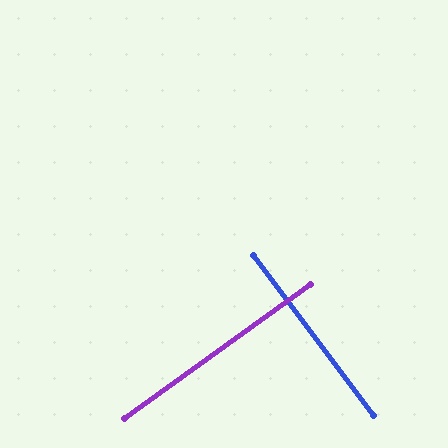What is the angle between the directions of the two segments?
Approximately 89 degrees.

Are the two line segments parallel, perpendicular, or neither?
Perpendicular — they meet at approximately 89°.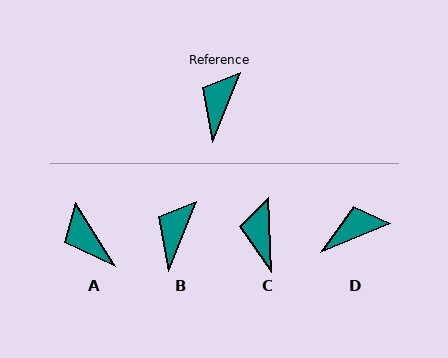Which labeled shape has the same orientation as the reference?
B.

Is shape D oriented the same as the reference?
No, it is off by about 46 degrees.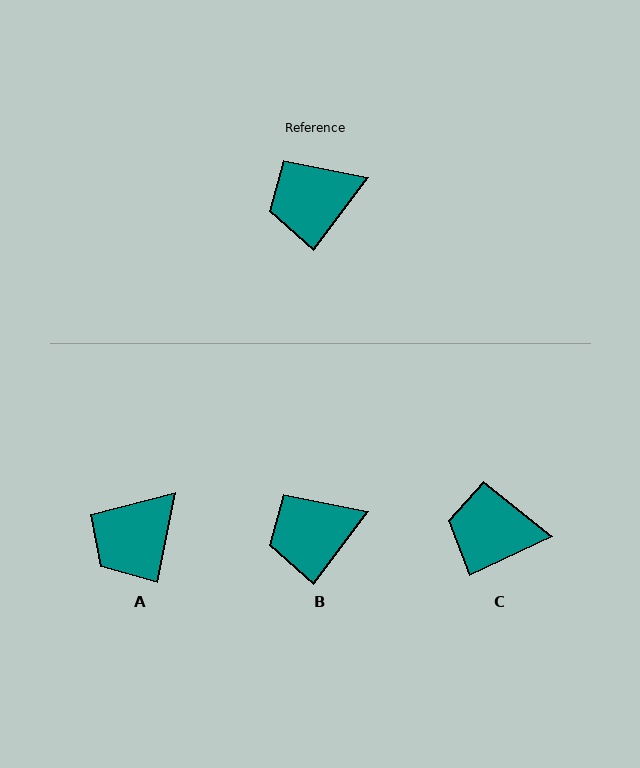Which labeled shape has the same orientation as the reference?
B.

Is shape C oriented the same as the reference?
No, it is off by about 27 degrees.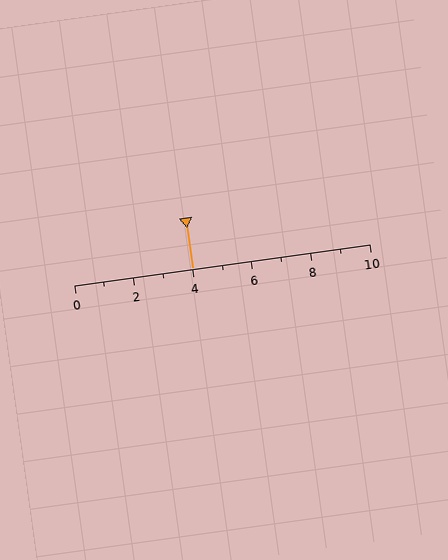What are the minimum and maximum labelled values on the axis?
The axis runs from 0 to 10.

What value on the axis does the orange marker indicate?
The marker indicates approximately 4.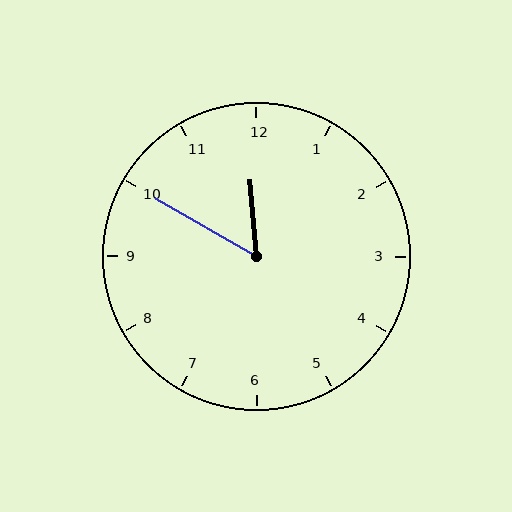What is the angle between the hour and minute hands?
Approximately 55 degrees.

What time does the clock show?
11:50.